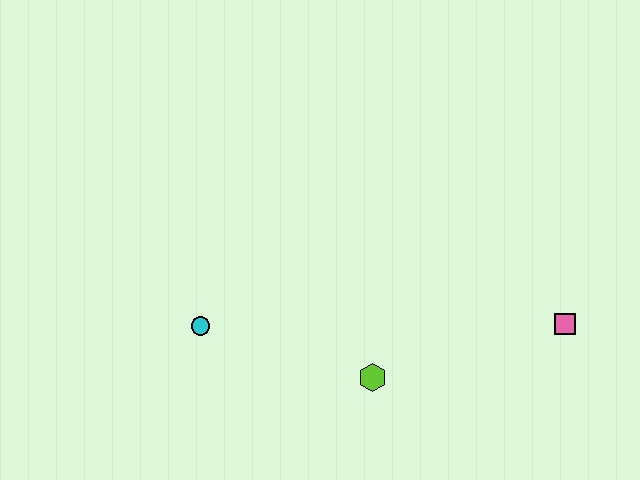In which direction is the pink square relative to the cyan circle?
The pink square is to the right of the cyan circle.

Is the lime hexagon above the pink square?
No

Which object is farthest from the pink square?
The cyan circle is farthest from the pink square.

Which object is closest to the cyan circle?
The lime hexagon is closest to the cyan circle.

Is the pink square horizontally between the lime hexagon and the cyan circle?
No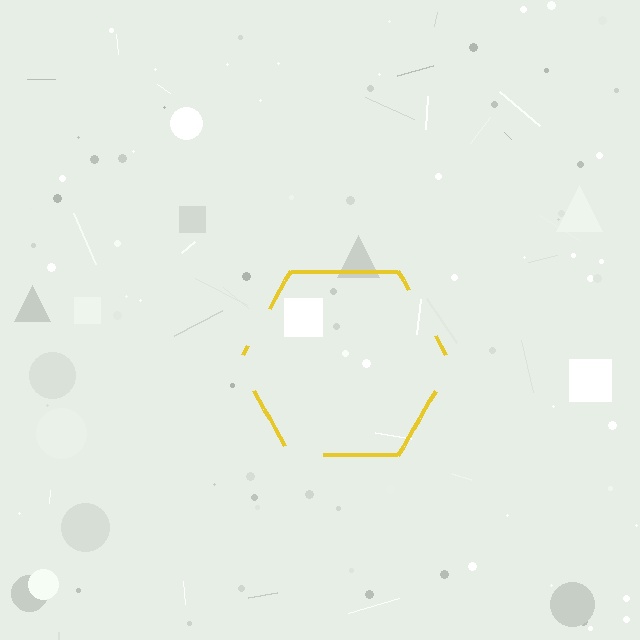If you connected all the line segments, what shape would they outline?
They would outline a hexagon.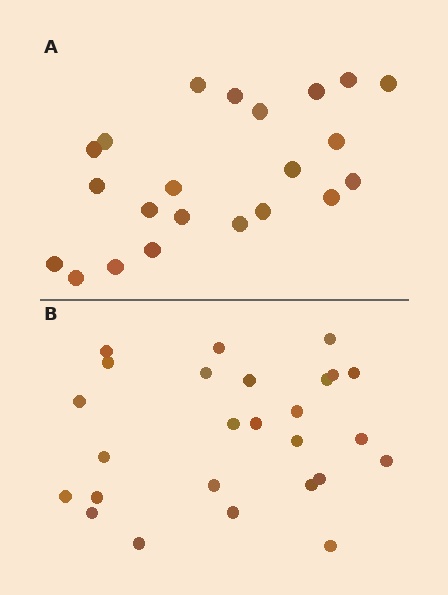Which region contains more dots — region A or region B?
Region B (the bottom region) has more dots.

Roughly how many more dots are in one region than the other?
Region B has about 4 more dots than region A.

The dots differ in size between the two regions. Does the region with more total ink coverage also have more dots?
No. Region A has more total ink coverage because its dots are larger, but region B actually contains more individual dots. Total area can be misleading — the number of items is what matters here.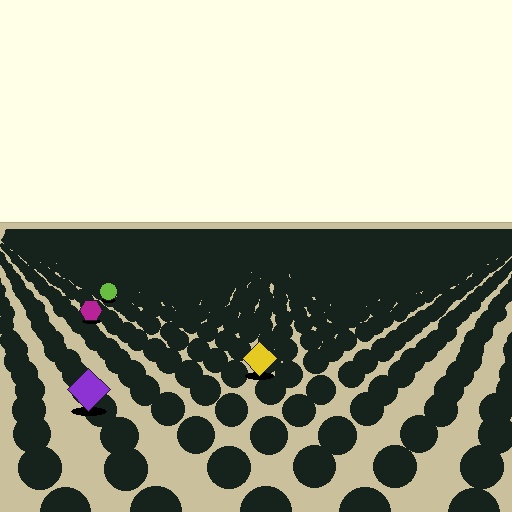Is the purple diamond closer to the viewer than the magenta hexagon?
Yes. The purple diamond is closer — you can tell from the texture gradient: the ground texture is coarser near it.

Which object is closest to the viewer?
The purple diamond is closest. The texture marks near it are larger and more spread out.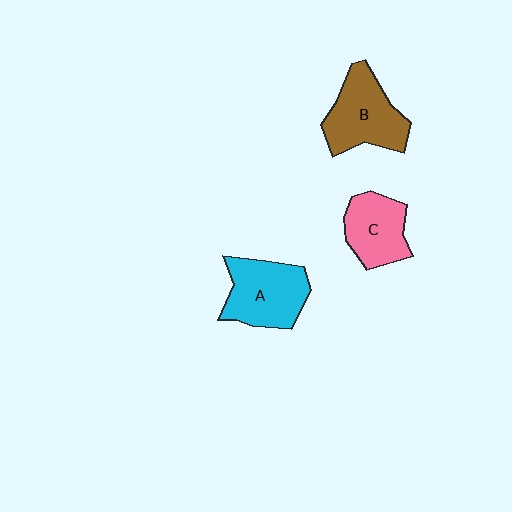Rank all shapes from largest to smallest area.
From largest to smallest: B (brown), A (cyan), C (pink).